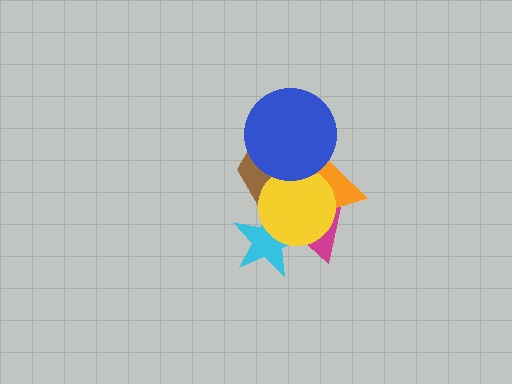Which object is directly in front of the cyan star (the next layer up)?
The magenta triangle is directly in front of the cyan star.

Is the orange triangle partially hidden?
Yes, it is partially covered by another shape.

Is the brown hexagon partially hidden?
Yes, it is partially covered by another shape.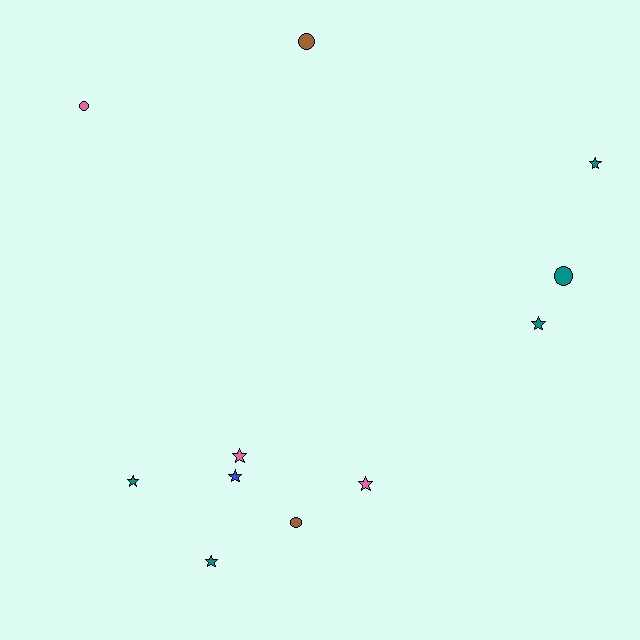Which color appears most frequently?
Teal, with 5 objects.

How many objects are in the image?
There are 11 objects.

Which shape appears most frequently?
Star, with 7 objects.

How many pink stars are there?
There are 2 pink stars.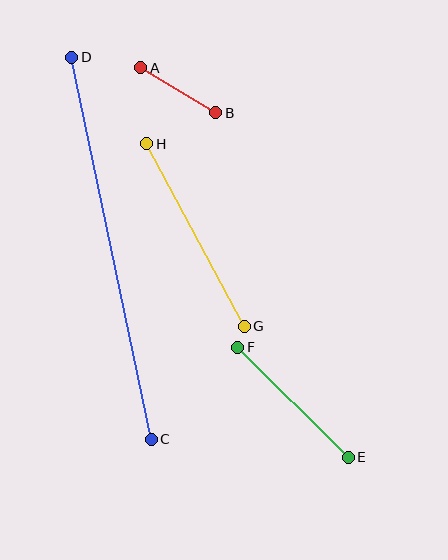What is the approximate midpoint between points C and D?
The midpoint is at approximately (111, 248) pixels.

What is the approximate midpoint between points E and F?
The midpoint is at approximately (293, 402) pixels.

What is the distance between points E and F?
The distance is approximately 156 pixels.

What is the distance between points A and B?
The distance is approximately 88 pixels.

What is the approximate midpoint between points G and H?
The midpoint is at approximately (196, 235) pixels.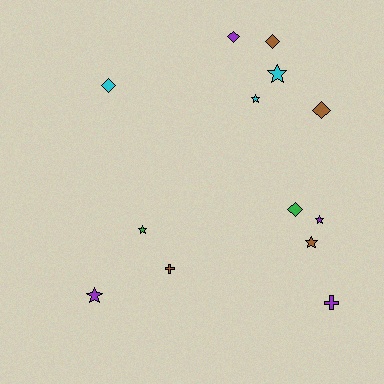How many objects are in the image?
There are 13 objects.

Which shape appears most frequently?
Star, with 6 objects.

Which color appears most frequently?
Purple, with 4 objects.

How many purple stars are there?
There are 2 purple stars.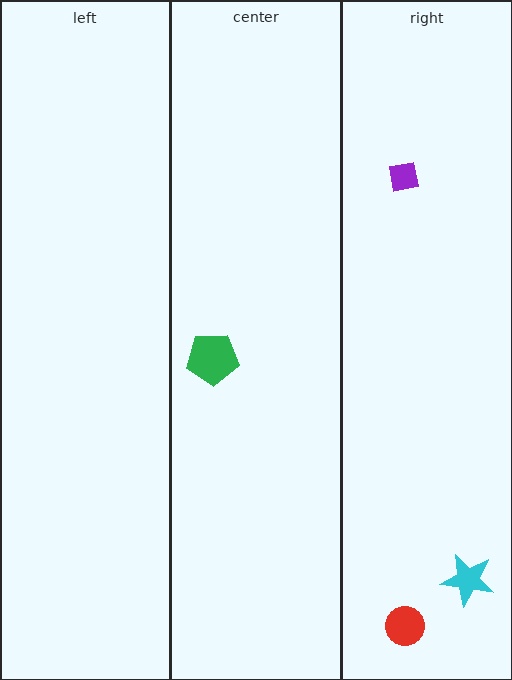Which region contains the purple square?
The right region.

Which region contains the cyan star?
The right region.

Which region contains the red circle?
The right region.